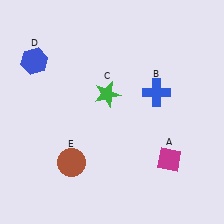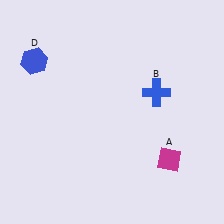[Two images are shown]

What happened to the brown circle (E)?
The brown circle (E) was removed in Image 2. It was in the bottom-left area of Image 1.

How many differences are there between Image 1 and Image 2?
There are 2 differences between the two images.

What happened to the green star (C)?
The green star (C) was removed in Image 2. It was in the top-left area of Image 1.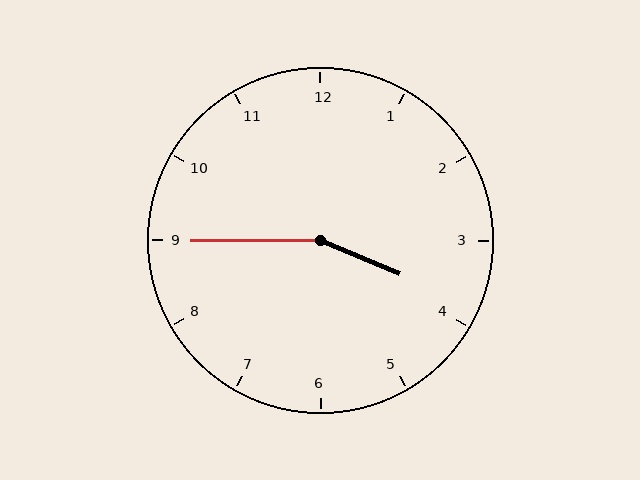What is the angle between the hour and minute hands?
Approximately 158 degrees.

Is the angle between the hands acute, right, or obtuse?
It is obtuse.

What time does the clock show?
3:45.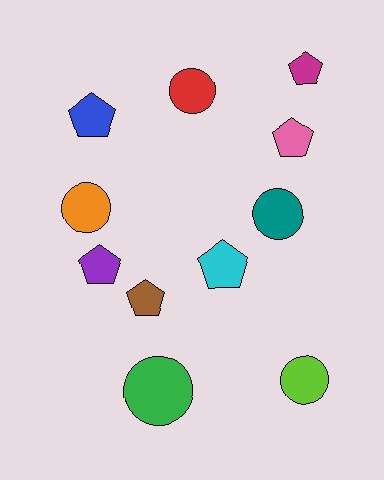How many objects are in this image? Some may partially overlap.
There are 11 objects.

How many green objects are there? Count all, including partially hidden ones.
There is 1 green object.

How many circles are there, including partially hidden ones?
There are 5 circles.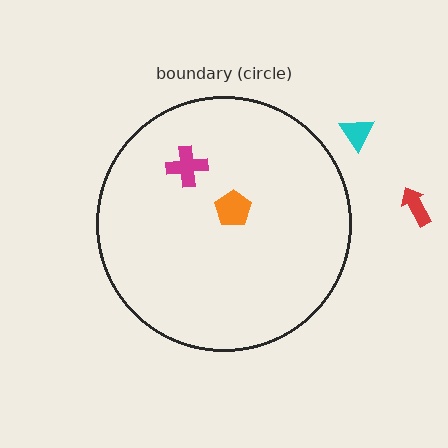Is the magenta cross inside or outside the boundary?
Inside.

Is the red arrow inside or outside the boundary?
Outside.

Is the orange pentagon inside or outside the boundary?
Inside.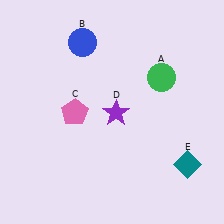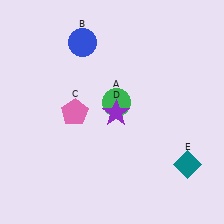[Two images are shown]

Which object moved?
The green circle (A) moved left.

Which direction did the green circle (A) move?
The green circle (A) moved left.